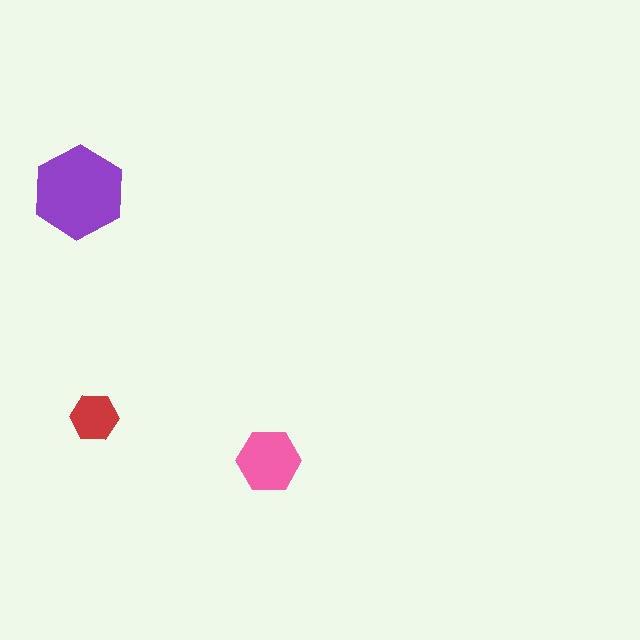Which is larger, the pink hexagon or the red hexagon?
The pink one.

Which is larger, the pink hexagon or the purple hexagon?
The purple one.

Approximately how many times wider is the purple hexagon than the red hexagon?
About 2 times wider.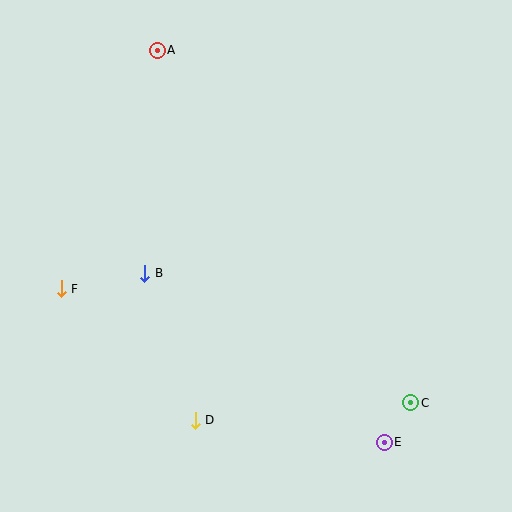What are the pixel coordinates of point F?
Point F is at (61, 289).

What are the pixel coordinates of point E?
Point E is at (384, 442).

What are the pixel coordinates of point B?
Point B is at (145, 273).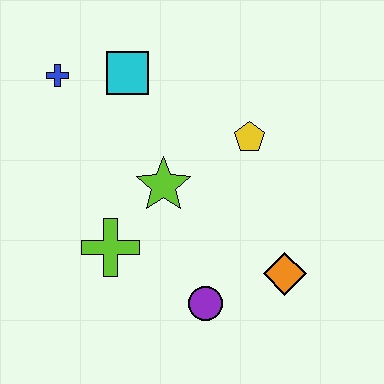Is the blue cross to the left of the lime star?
Yes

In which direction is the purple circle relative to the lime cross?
The purple circle is to the right of the lime cross.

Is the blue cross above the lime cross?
Yes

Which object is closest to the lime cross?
The lime star is closest to the lime cross.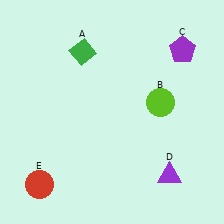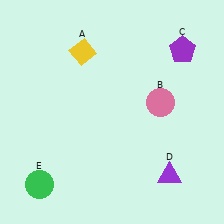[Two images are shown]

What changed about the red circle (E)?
In Image 1, E is red. In Image 2, it changed to green.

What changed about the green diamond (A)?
In Image 1, A is green. In Image 2, it changed to yellow.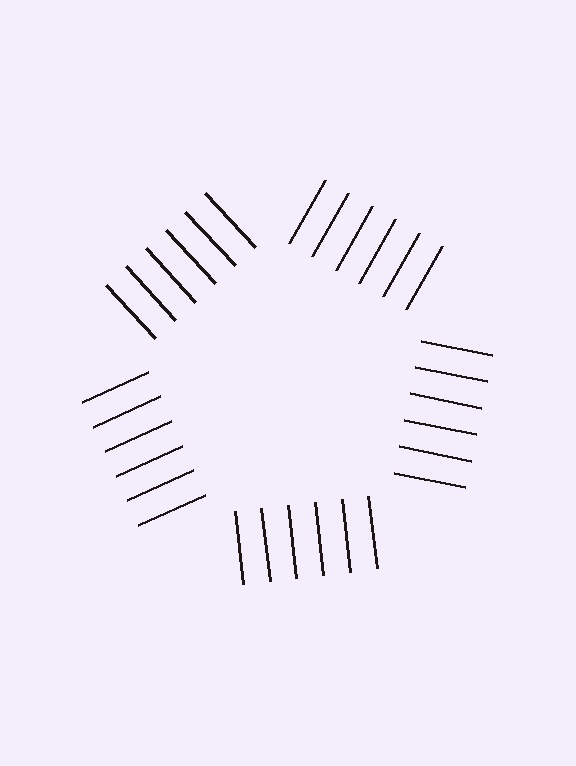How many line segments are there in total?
30 — 6 along each of the 5 edges.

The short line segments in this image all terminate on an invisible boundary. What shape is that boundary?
An illusory pentagon — the line segments terminate on its edges but no continuous stroke is drawn.